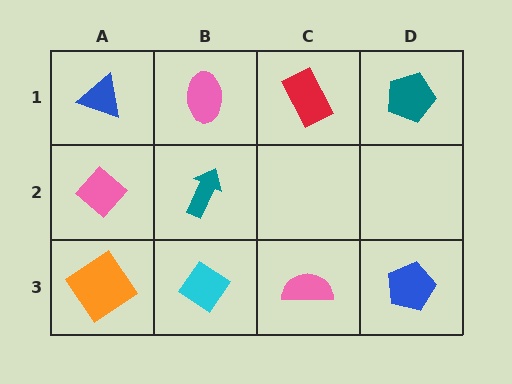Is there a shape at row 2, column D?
No, that cell is empty.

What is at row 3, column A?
An orange diamond.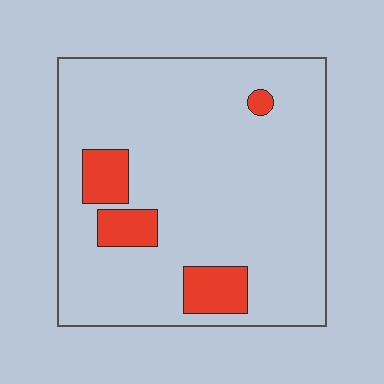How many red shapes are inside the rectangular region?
4.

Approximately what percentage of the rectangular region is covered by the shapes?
Approximately 10%.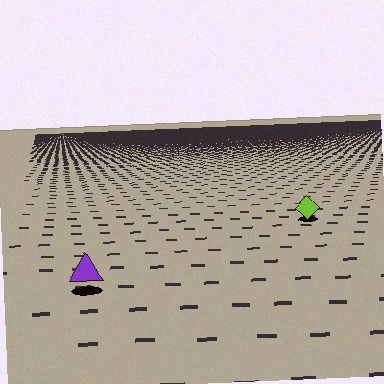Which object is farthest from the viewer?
The lime diamond is farthest from the viewer. It appears smaller and the ground texture around it is denser.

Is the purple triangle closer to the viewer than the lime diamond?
Yes. The purple triangle is closer — you can tell from the texture gradient: the ground texture is coarser near it.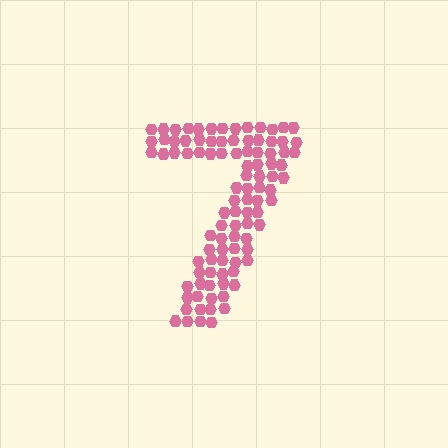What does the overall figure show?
The overall figure shows the digit 7.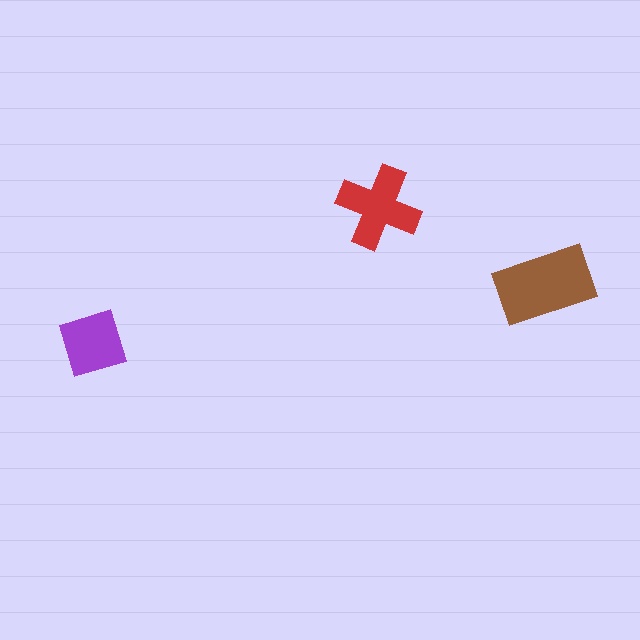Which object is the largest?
The brown rectangle.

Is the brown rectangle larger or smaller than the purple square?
Larger.